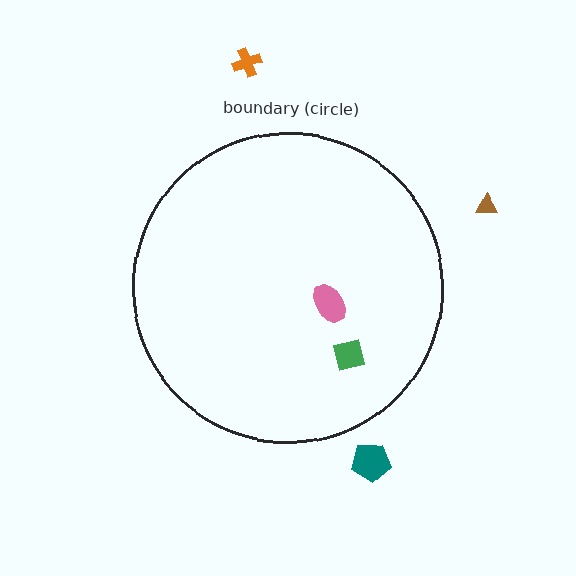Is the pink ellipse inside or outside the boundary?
Inside.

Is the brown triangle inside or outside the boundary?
Outside.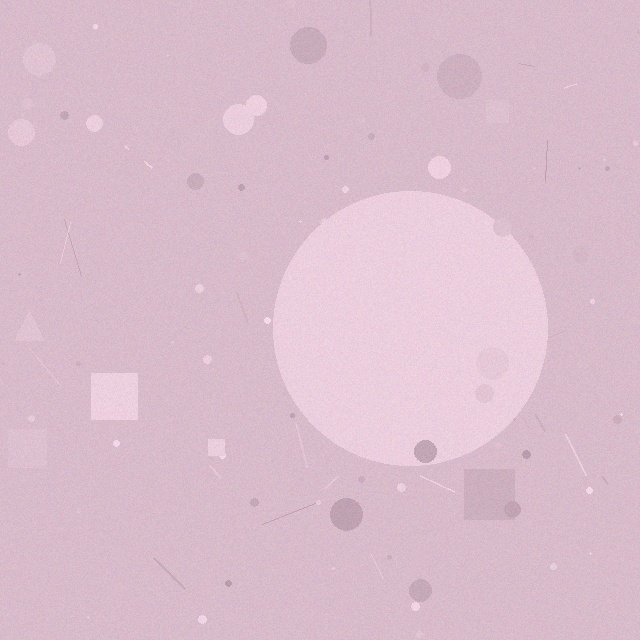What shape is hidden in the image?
A circle is hidden in the image.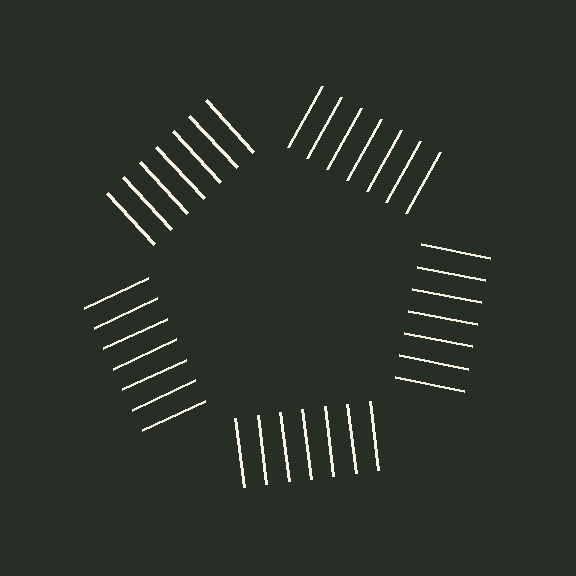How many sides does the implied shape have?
5 sides — the line-ends trace a pentagon.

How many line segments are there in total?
35 — 7 along each of the 5 edges.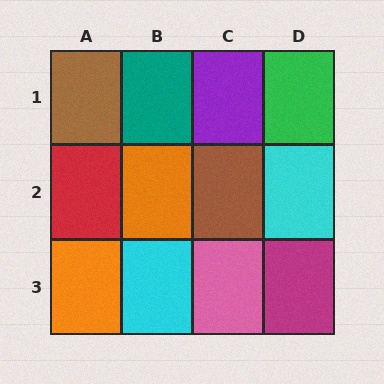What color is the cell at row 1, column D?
Green.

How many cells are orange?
2 cells are orange.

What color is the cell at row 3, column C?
Pink.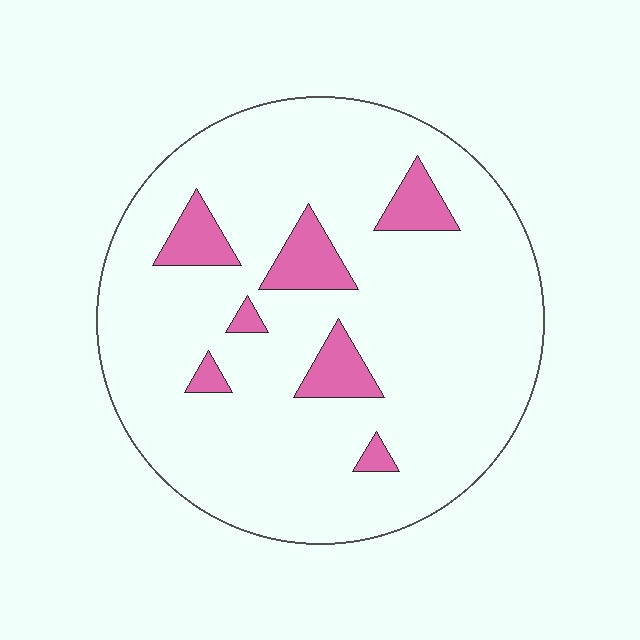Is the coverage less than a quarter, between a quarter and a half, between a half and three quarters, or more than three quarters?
Less than a quarter.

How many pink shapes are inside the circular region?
7.